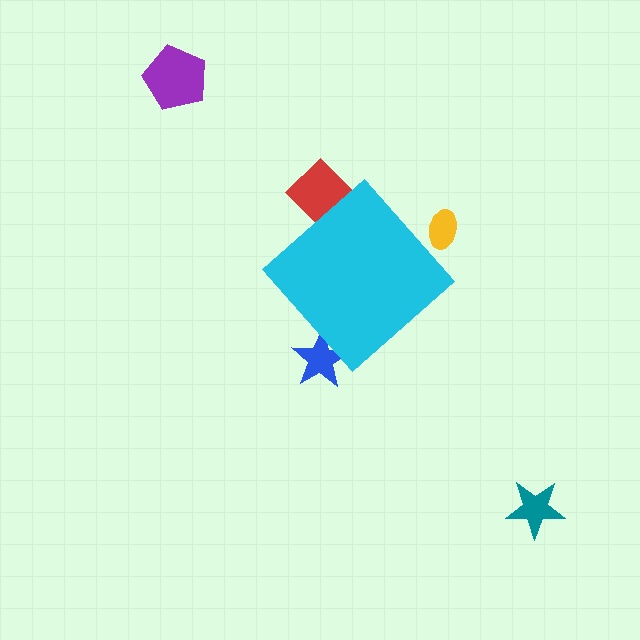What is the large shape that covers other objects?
A cyan diamond.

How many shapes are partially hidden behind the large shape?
3 shapes are partially hidden.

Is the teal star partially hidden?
No, the teal star is fully visible.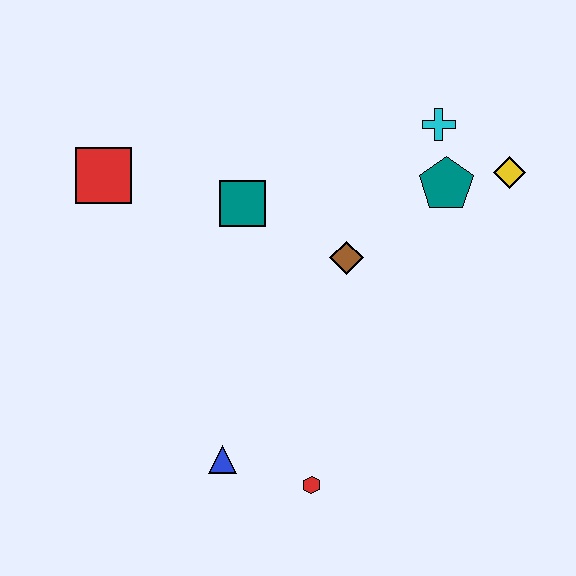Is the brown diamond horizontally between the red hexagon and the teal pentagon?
Yes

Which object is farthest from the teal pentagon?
The blue triangle is farthest from the teal pentagon.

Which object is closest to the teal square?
The brown diamond is closest to the teal square.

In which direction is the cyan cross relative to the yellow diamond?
The cyan cross is to the left of the yellow diamond.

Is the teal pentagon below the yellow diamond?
Yes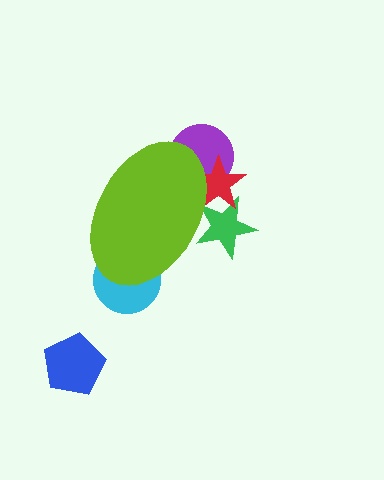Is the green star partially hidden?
Yes, the green star is partially hidden behind the lime ellipse.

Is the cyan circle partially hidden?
Yes, the cyan circle is partially hidden behind the lime ellipse.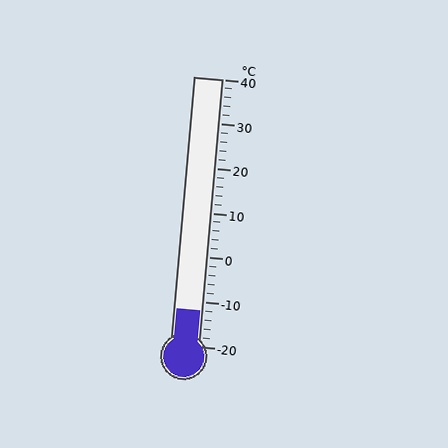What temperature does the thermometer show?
The thermometer shows approximately -12°C.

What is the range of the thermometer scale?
The thermometer scale ranges from -20°C to 40°C.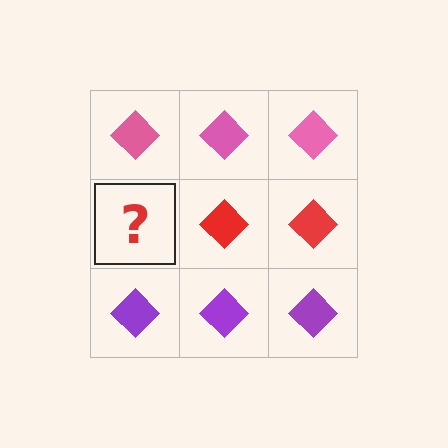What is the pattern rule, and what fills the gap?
The rule is that each row has a consistent color. The gap should be filled with a red diamond.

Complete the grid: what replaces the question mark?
The question mark should be replaced with a red diamond.